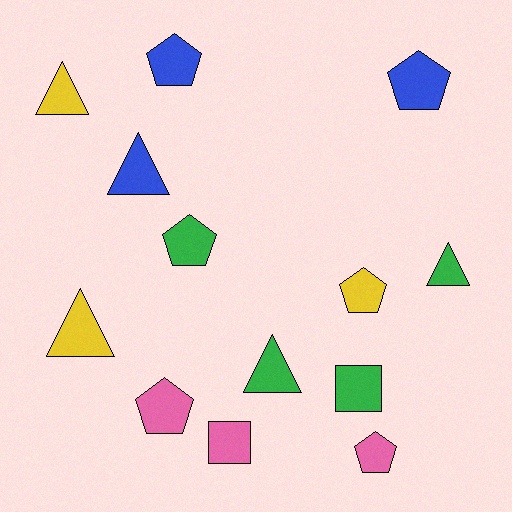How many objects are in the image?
There are 13 objects.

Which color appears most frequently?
Green, with 4 objects.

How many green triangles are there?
There are 2 green triangles.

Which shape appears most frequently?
Pentagon, with 6 objects.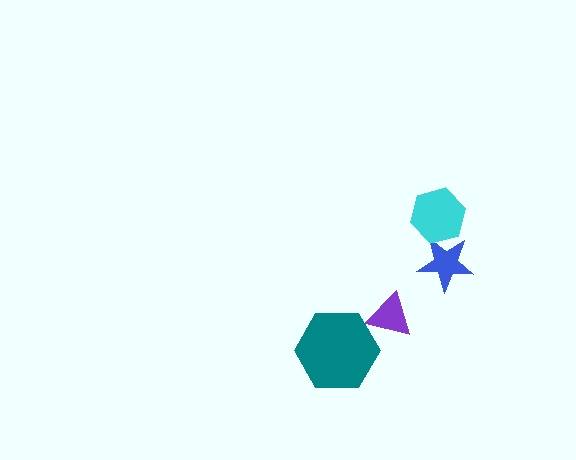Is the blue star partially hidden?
Yes, it is partially covered by another shape.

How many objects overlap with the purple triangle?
0 objects overlap with the purple triangle.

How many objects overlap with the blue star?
1 object overlaps with the blue star.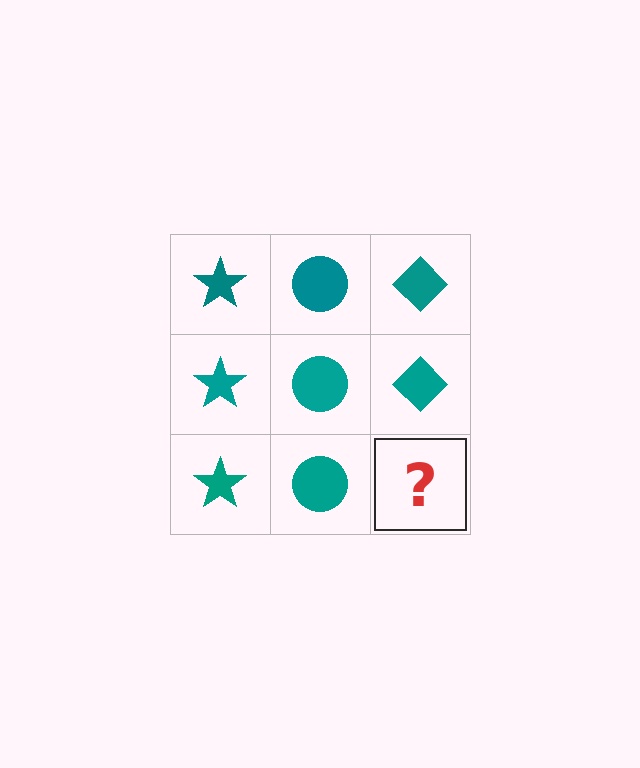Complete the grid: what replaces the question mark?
The question mark should be replaced with a teal diamond.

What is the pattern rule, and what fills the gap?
The rule is that each column has a consistent shape. The gap should be filled with a teal diamond.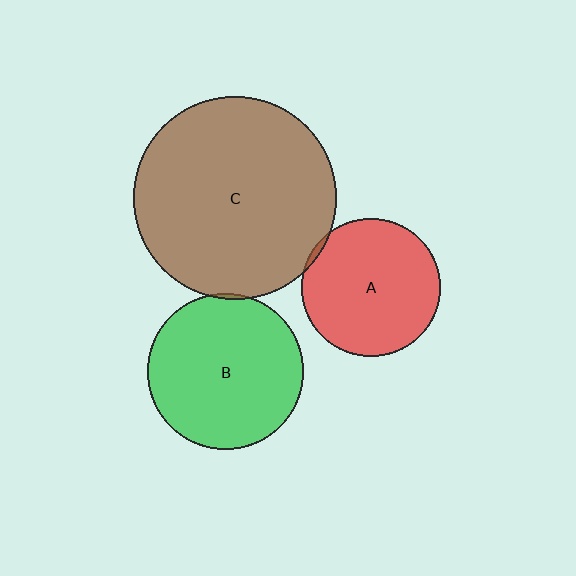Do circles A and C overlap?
Yes.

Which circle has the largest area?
Circle C (brown).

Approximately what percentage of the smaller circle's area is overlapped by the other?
Approximately 5%.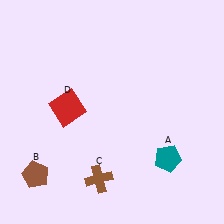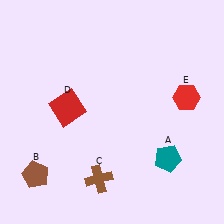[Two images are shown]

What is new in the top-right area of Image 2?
A red hexagon (E) was added in the top-right area of Image 2.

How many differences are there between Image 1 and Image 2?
There is 1 difference between the two images.